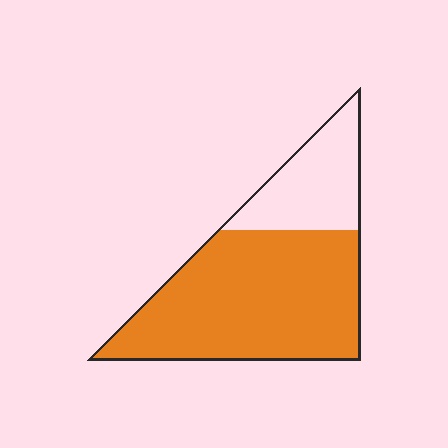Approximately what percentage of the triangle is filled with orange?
Approximately 75%.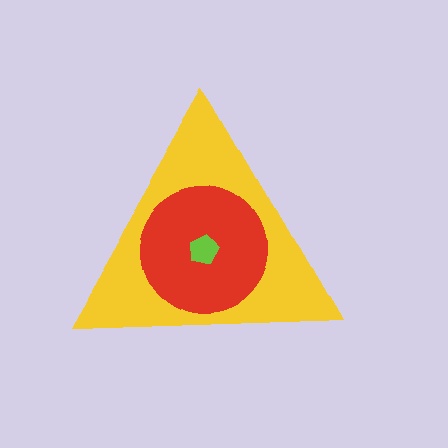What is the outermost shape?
The yellow triangle.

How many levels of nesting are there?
3.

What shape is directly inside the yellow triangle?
The red circle.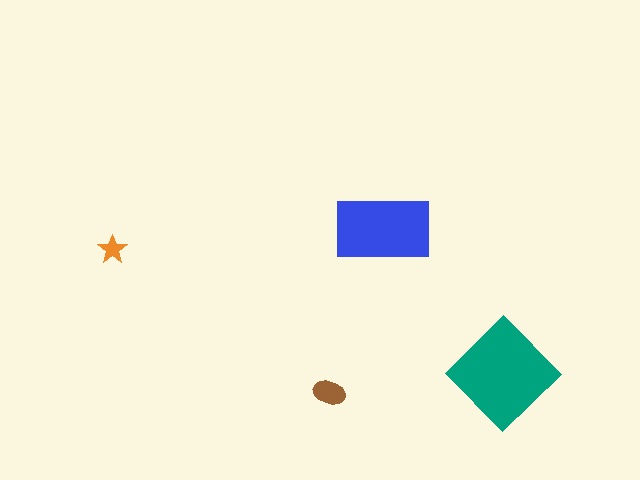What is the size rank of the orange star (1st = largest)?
4th.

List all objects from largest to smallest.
The teal diamond, the blue rectangle, the brown ellipse, the orange star.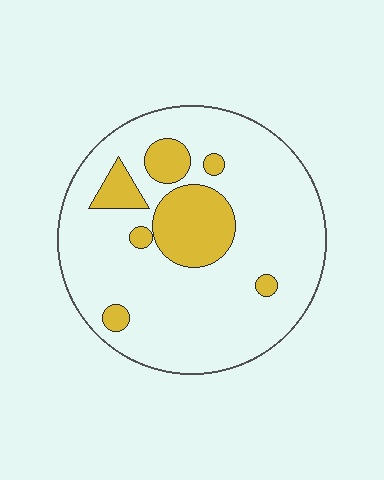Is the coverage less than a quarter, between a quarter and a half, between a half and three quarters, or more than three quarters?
Less than a quarter.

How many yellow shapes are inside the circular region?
7.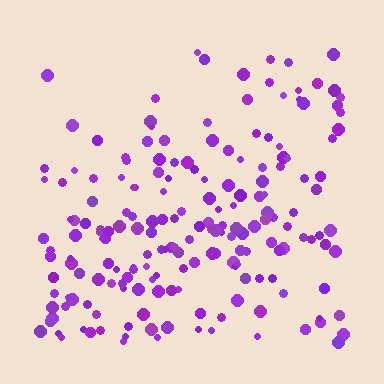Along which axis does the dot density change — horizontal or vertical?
Vertical.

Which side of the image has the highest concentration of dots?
The bottom.